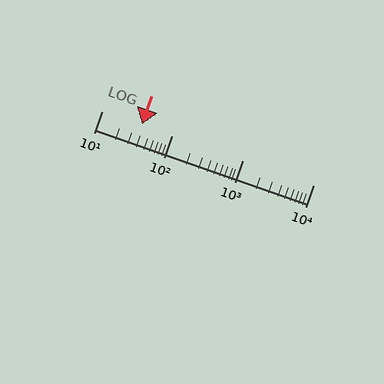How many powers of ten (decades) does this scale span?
The scale spans 3 decades, from 10 to 10000.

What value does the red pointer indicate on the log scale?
The pointer indicates approximately 37.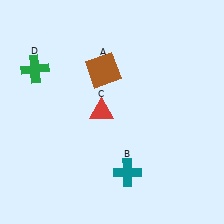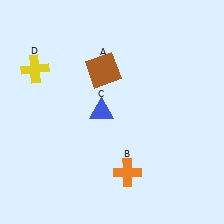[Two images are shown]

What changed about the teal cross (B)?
In Image 1, B is teal. In Image 2, it changed to orange.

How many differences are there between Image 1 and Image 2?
There are 3 differences between the two images.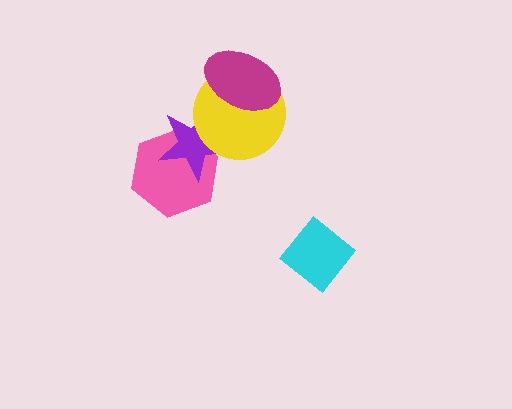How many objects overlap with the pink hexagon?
1 object overlaps with the pink hexagon.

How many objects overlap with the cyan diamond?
0 objects overlap with the cyan diamond.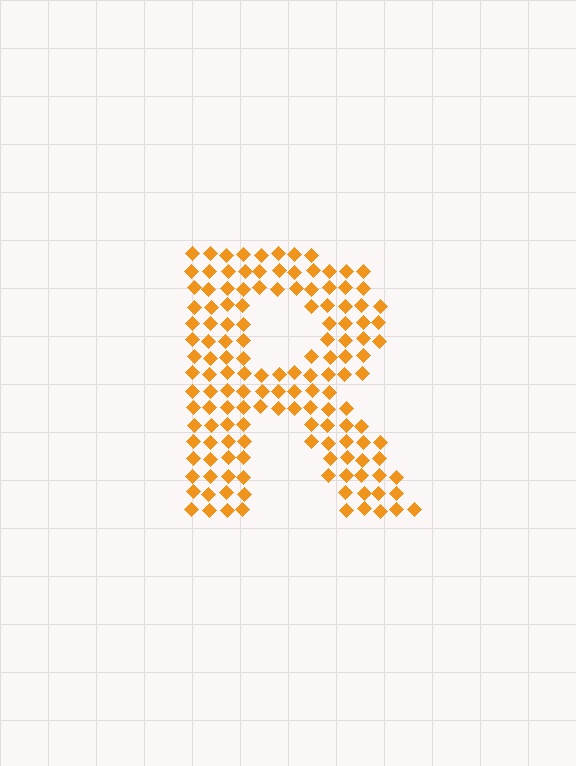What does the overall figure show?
The overall figure shows the letter R.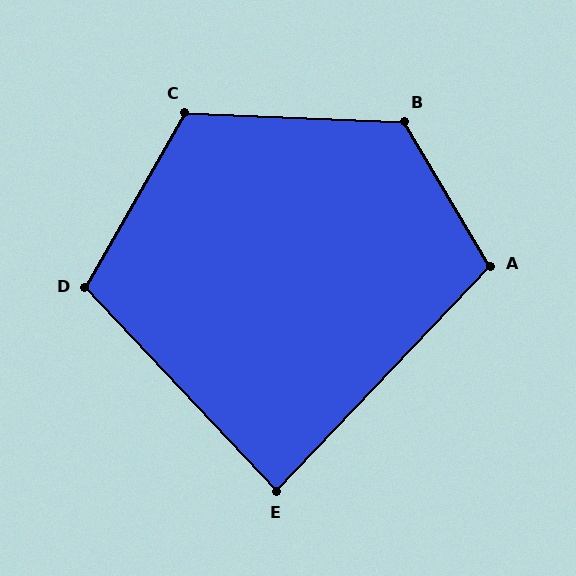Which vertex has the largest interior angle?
B, at approximately 123 degrees.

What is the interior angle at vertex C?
Approximately 118 degrees (obtuse).